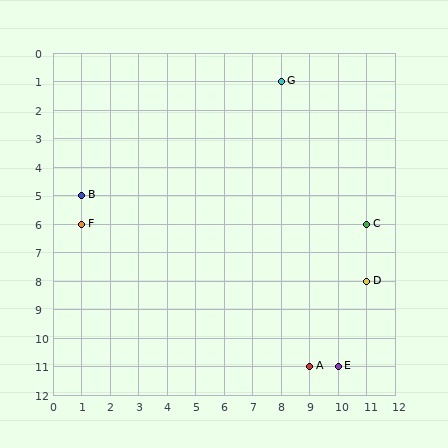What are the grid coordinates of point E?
Point E is at grid coordinates (10, 11).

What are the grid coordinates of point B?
Point B is at grid coordinates (1, 5).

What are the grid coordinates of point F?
Point F is at grid coordinates (1, 6).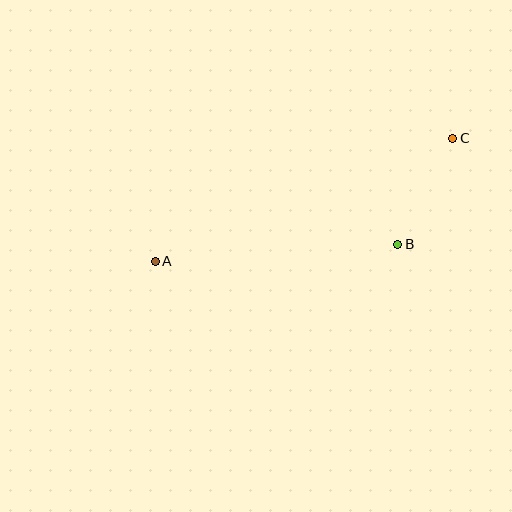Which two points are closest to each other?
Points B and C are closest to each other.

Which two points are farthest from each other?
Points A and C are farthest from each other.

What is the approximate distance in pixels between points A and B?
The distance between A and B is approximately 243 pixels.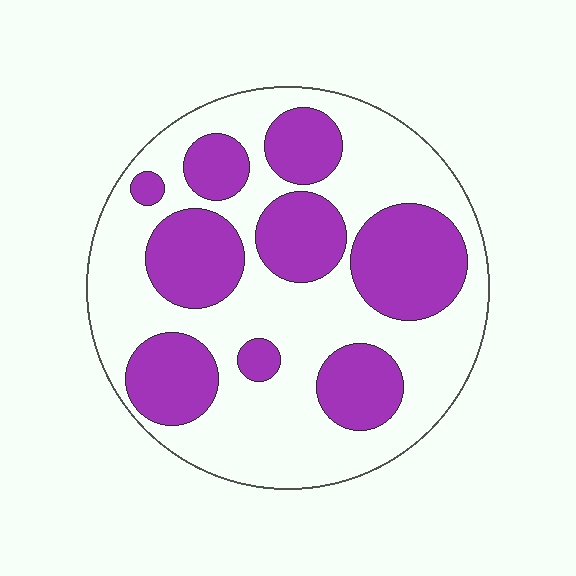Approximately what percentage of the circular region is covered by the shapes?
Approximately 40%.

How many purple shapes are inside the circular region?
9.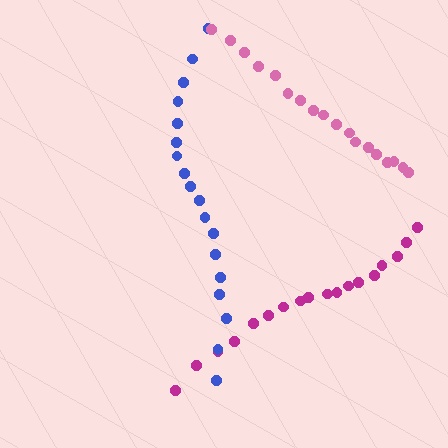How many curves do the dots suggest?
There are 3 distinct paths.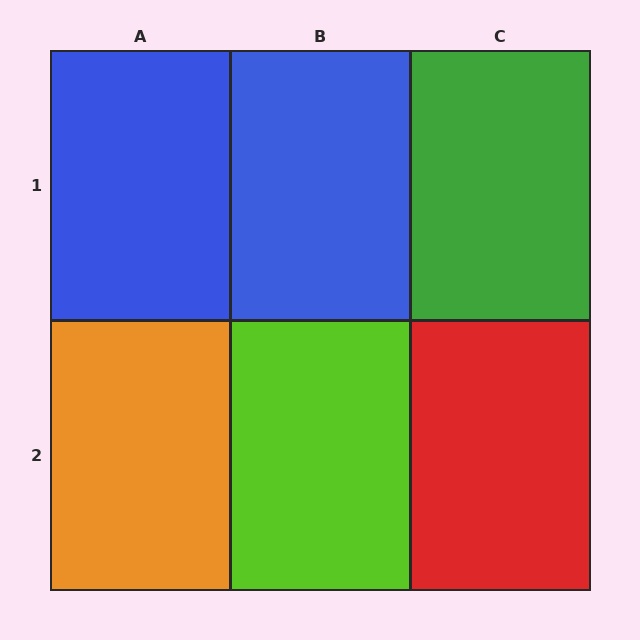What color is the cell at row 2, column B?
Lime.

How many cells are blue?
2 cells are blue.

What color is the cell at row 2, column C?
Red.